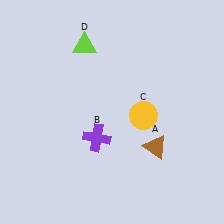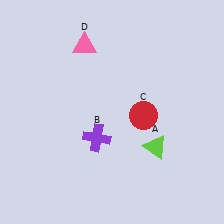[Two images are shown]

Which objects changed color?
A changed from brown to lime. C changed from yellow to red. D changed from lime to pink.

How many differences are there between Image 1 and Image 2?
There are 3 differences between the two images.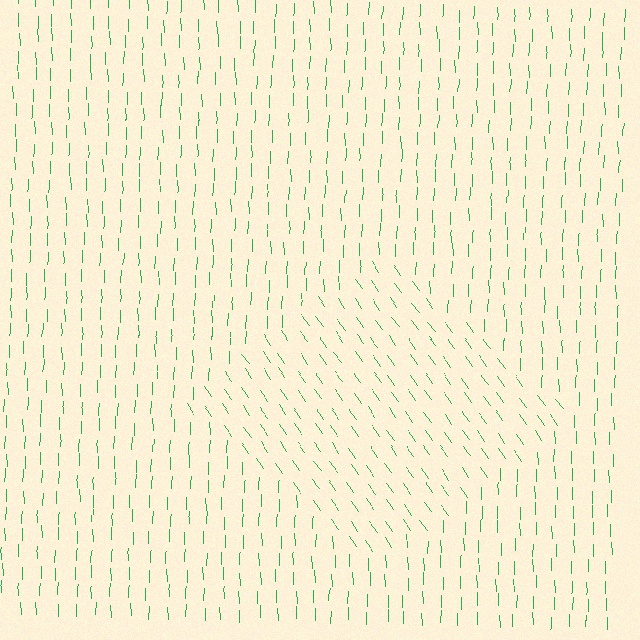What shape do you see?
I see a diamond.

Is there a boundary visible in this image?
Yes, there is a texture boundary formed by a change in line orientation.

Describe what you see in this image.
The image is filled with small green line segments. A diamond region in the image has lines oriented differently from the surrounding lines, creating a visible texture boundary.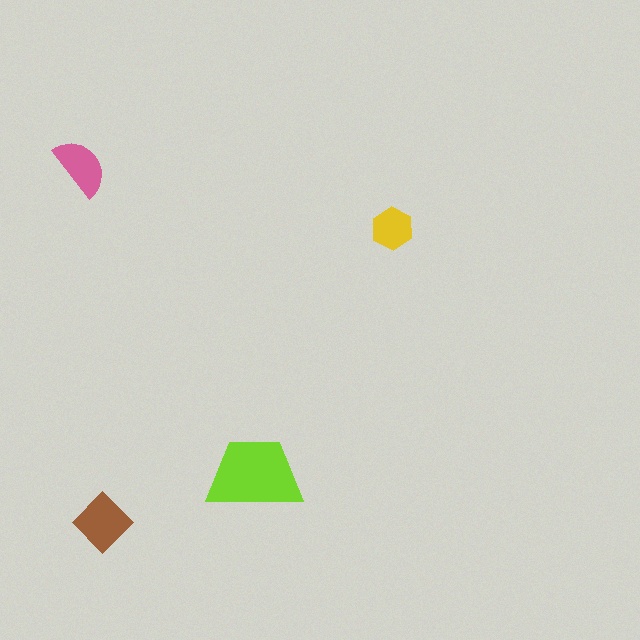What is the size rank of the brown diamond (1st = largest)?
2nd.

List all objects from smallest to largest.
The yellow hexagon, the pink semicircle, the brown diamond, the lime trapezoid.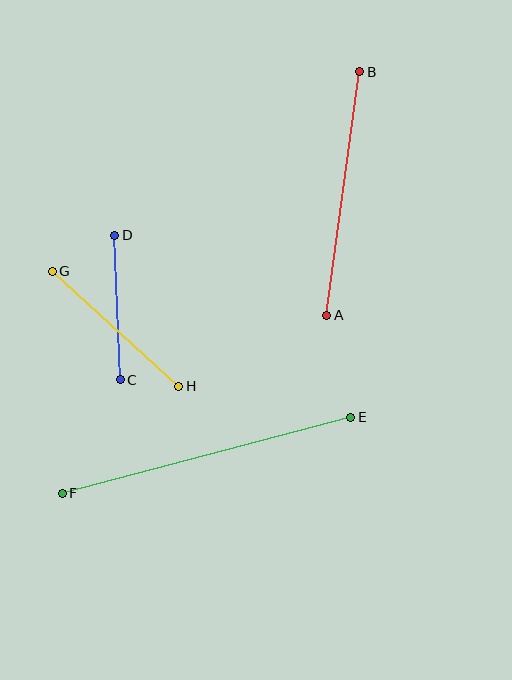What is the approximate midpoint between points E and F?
The midpoint is at approximately (207, 455) pixels.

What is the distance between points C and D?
The distance is approximately 145 pixels.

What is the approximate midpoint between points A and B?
The midpoint is at approximately (343, 194) pixels.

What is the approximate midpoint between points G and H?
The midpoint is at approximately (115, 329) pixels.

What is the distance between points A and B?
The distance is approximately 246 pixels.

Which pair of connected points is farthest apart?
Points E and F are farthest apart.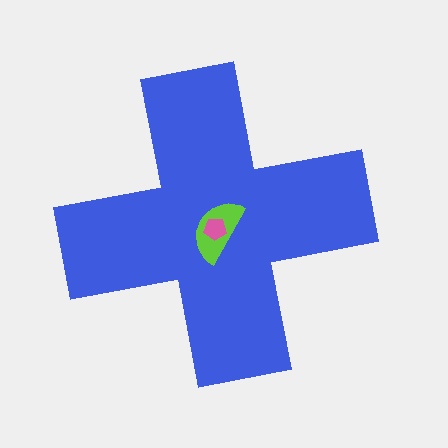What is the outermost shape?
The blue cross.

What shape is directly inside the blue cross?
The lime semicircle.